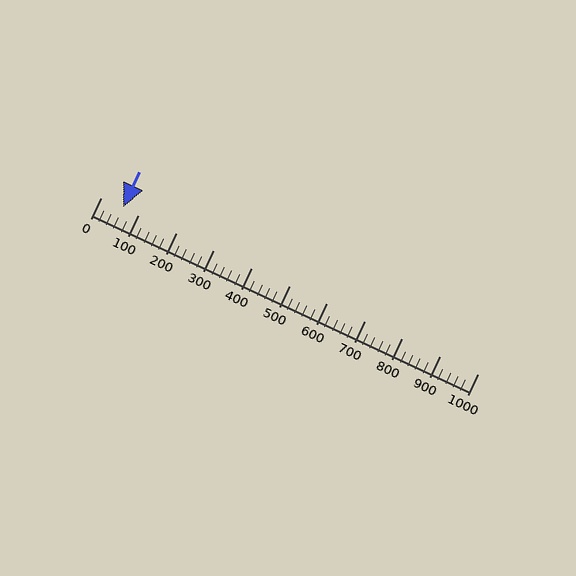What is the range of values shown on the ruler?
The ruler shows values from 0 to 1000.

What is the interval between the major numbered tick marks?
The major tick marks are spaced 100 units apart.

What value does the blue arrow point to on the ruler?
The blue arrow points to approximately 60.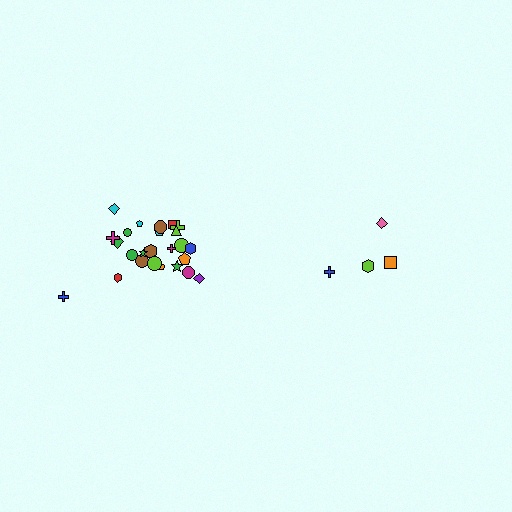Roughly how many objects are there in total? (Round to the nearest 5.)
Roughly 30 objects in total.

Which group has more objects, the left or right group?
The left group.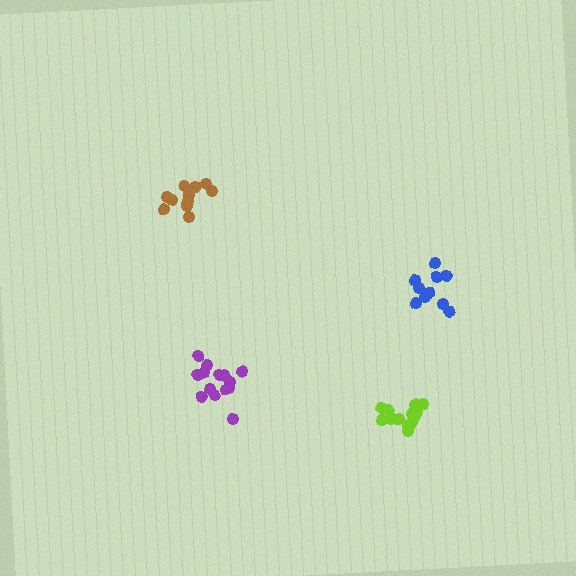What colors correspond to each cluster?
The clusters are colored: brown, lime, blue, purple.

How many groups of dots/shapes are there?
There are 4 groups.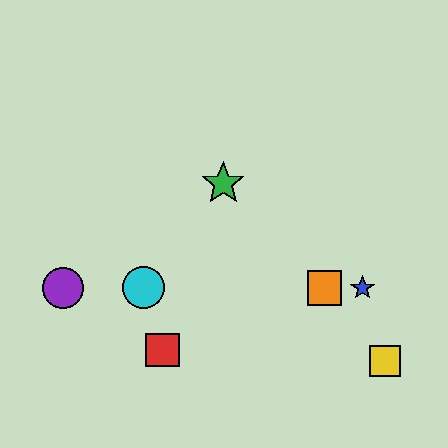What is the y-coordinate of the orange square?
The orange square is at y≈288.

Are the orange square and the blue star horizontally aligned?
Yes, both are at y≈288.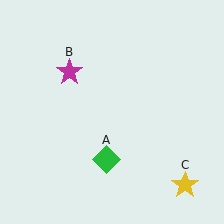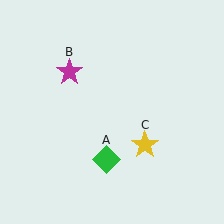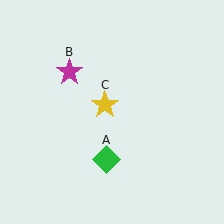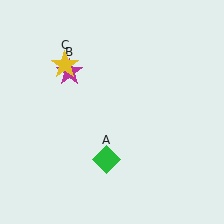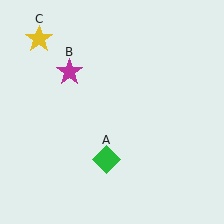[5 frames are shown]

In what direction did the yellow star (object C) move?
The yellow star (object C) moved up and to the left.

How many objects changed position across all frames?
1 object changed position: yellow star (object C).